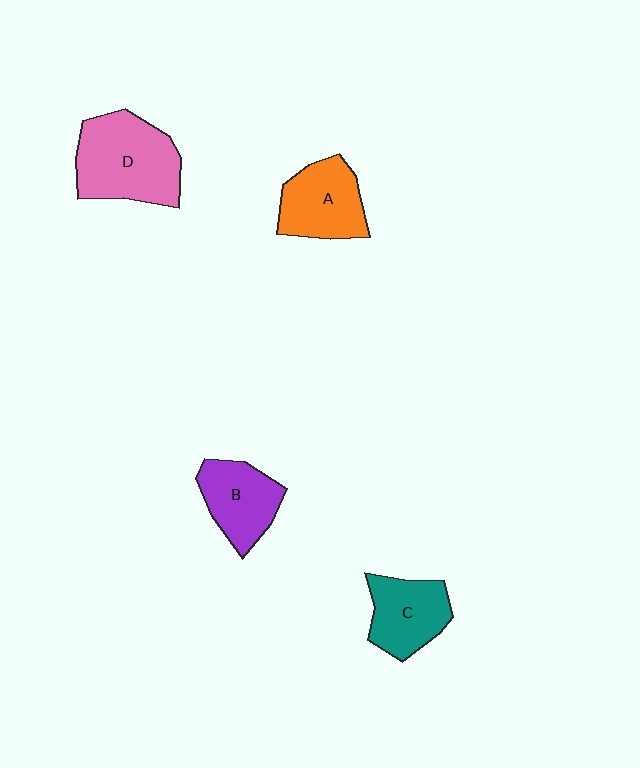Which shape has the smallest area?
Shape B (purple).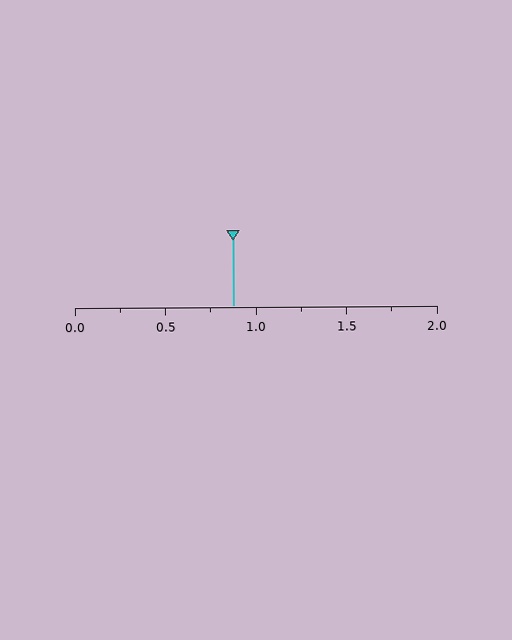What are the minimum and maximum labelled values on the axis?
The axis runs from 0.0 to 2.0.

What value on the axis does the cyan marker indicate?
The marker indicates approximately 0.88.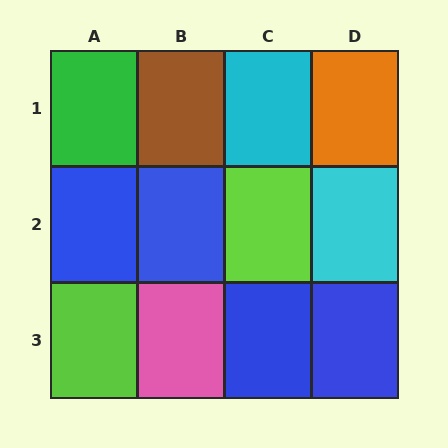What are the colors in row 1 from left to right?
Green, brown, cyan, orange.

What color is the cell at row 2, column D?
Cyan.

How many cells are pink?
1 cell is pink.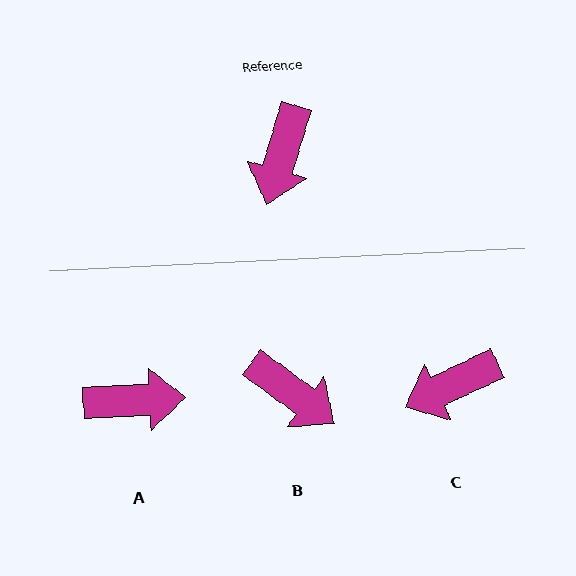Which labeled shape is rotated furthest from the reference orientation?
A, about 110 degrees away.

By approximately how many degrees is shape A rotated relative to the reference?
Approximately 110 degrees counter-clockwise.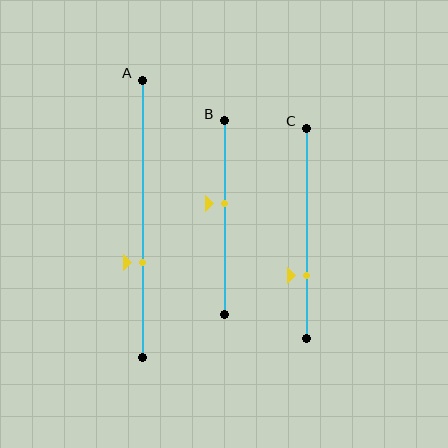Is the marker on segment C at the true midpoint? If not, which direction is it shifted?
No, the marker on segment C is shifted downward by about 20% of the segment length.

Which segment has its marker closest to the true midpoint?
Segment B has its marker closest to the true midpoint.